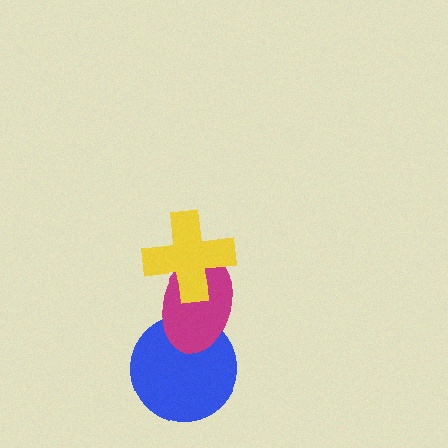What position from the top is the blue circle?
The blue circle is 3rd from the top.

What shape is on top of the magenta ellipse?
The yellow cross is on top of the magenta ellipse.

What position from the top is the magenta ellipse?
The magenta ellipse is 2nd from the top.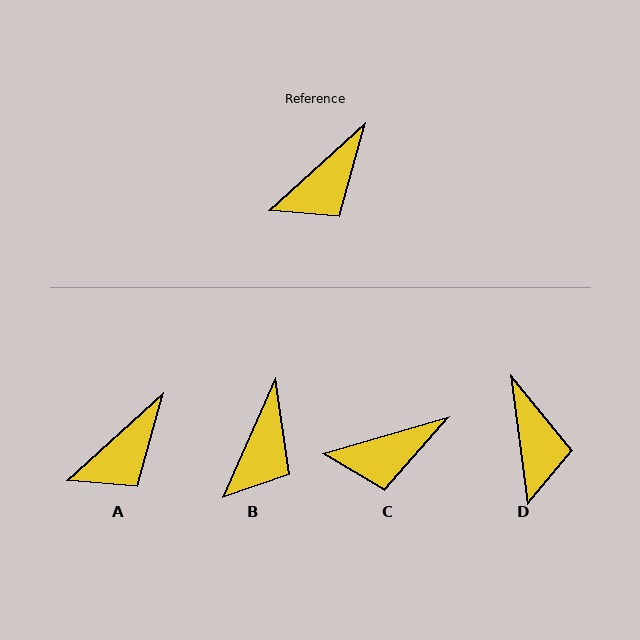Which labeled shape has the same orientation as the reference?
A.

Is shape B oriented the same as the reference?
No, it is off by about 24 degrees.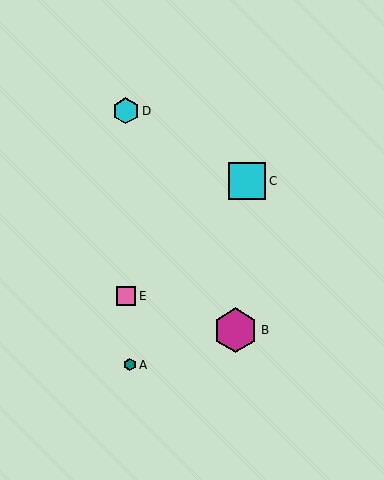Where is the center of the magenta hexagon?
The center of the magenta hexagon is at (236, 330).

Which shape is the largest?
The magenta hexagon (labeled B) is the largest.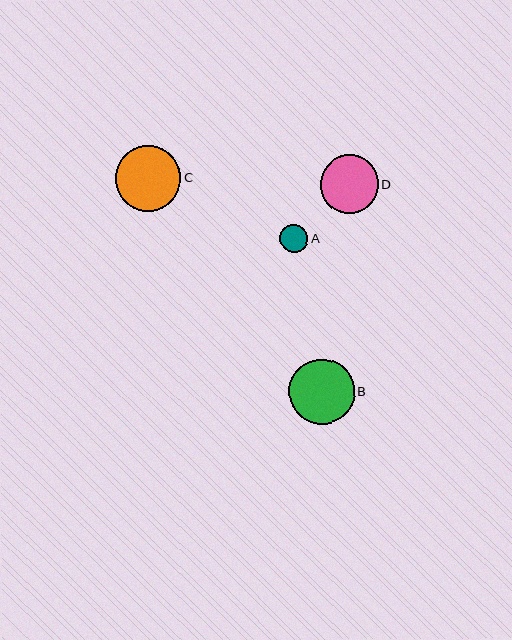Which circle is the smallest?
Circle A is the smallest with a size of approximately 28 pixels.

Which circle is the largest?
Circle B is the largest with a size of approximately 66 pixels.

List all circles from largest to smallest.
From largest to smallest: B, C, D, A.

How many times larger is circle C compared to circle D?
Circle C is approximately 1.1 times the size of circle D.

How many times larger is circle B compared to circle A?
Circle B is approximately 2.3 times the size of circle A.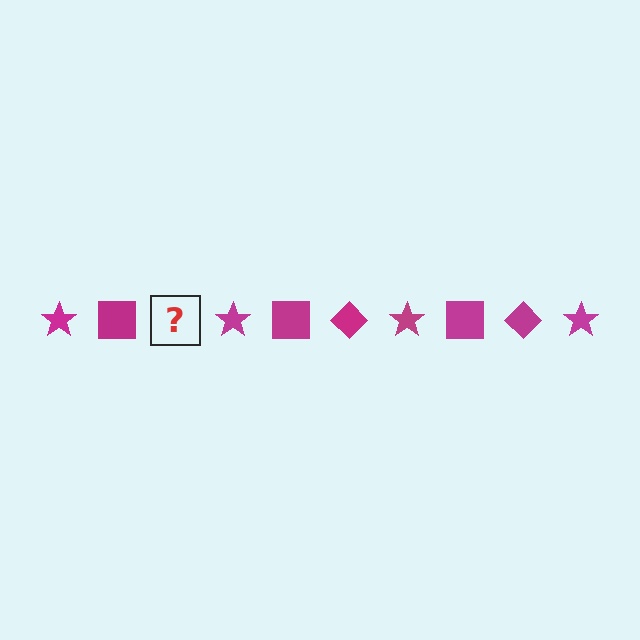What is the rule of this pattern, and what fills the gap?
The rule is that the pattern cycles through star, square, diamond shapes in magenta. The gap should be filled with a magenta diamond.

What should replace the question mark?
The question mark should be replaced with a magenta diamond.